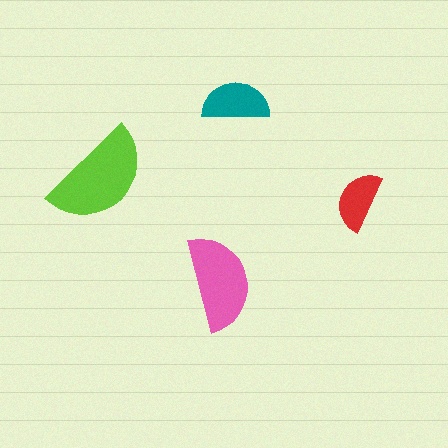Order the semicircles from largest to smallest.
the lime one, the pink one, the teal one, the red one.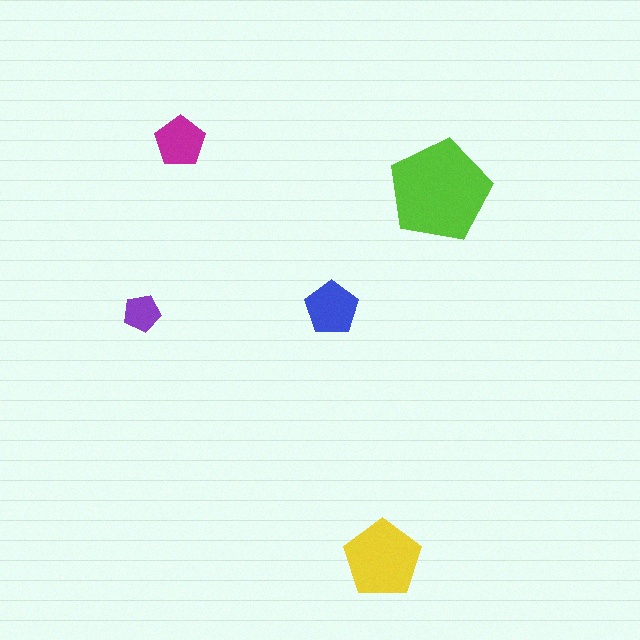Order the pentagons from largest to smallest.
the lime one, the yellow one, the blue one, the magenta one, the purple one.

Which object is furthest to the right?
The lime pentagon is rightmost.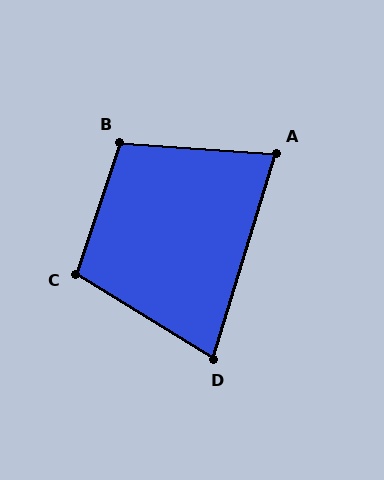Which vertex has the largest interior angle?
B, at approximately 105 degrees.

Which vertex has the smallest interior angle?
D, at approximately 75 degrees.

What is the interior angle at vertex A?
Approximately 77 degrees (acute).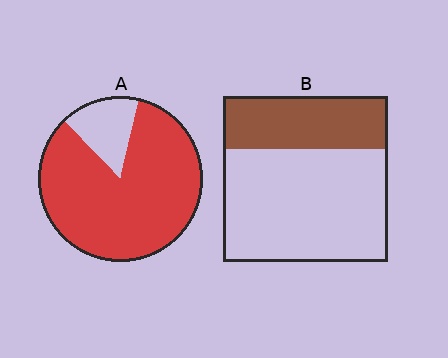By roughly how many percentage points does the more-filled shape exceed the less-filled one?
By roughly 50 percentage points (A over B).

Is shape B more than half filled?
No.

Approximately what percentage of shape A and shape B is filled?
A is approximately 85% and B is approximately 30%.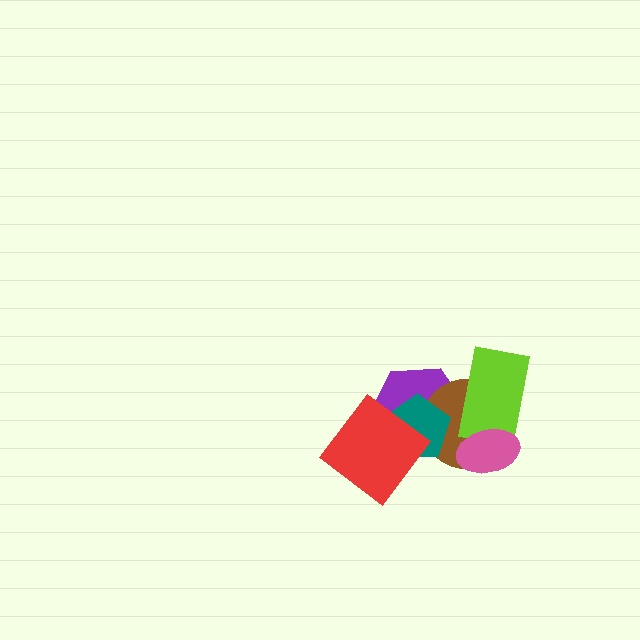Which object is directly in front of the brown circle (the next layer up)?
The lime rectangle is directly in front of the brown circle.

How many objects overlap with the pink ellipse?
2 objects overlap with the pink ellipse.